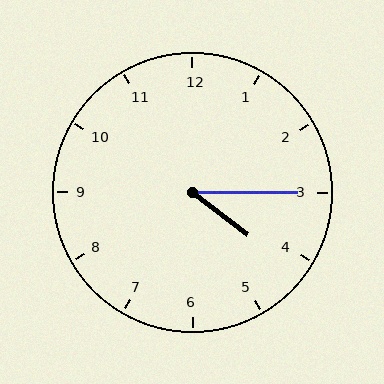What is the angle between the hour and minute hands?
Approximately 38 degrees.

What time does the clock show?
4:15.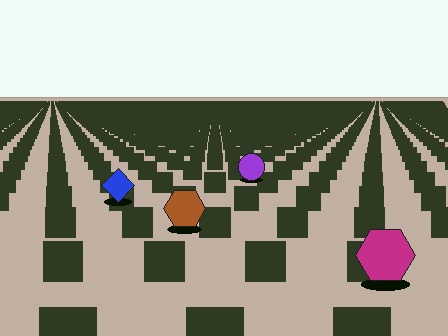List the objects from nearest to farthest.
From nearest to farthest: the magenta hexagon, the brown hexagon, the blue diamond, the purple circle.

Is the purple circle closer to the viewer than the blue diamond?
No. The blue diamond is closer — you can tell from the texture gradient: the ground texture is coarser near it.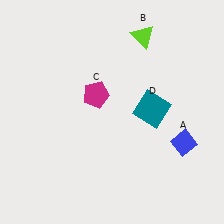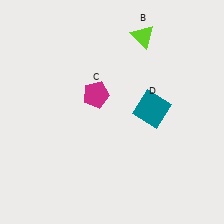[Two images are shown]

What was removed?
The blue diamond (A) was removed in Image 2.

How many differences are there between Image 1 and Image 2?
There is 1 difference between the two images.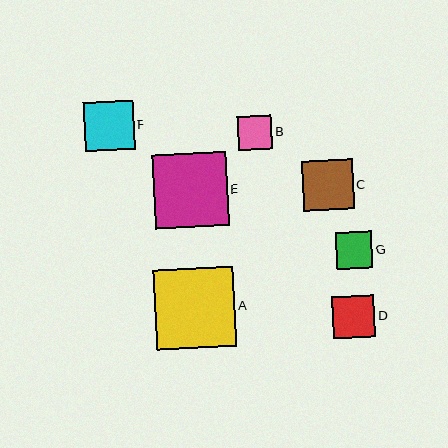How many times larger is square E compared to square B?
Square E is approximately 2.2 times the size of square B.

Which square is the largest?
Square A is the largest with a size of approximately 81 pixels.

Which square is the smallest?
Square B is the smallest with a size of approximately 34 pixels.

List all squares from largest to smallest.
From largest to smallest: A, E, C, F, D, G, B.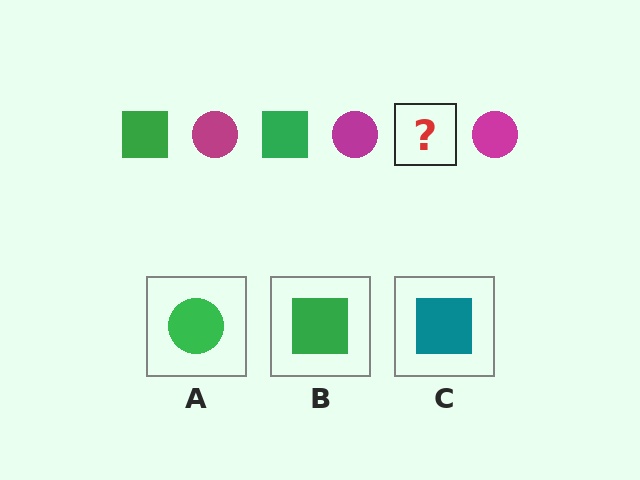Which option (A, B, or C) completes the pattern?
B.